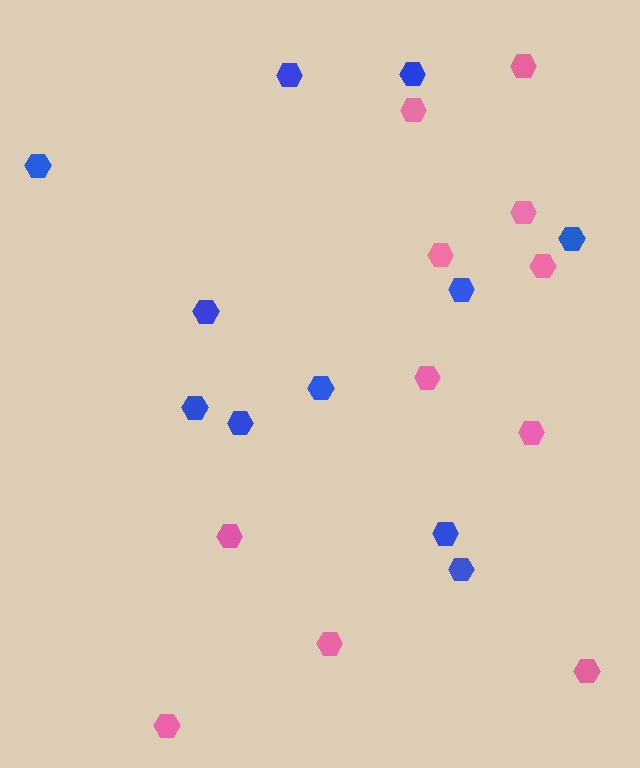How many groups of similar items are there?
There are 2 groups: one group of blue hexagons (11) and one group of pink hexagons (11).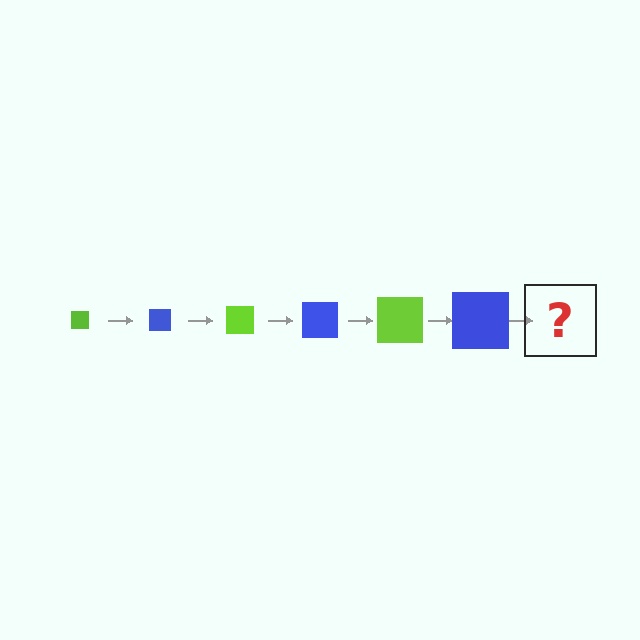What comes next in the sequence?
The next element should be a lime square, larger than the previous one.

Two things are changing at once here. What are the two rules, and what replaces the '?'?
The two rules are that the square grows larger each step and the color cycles through lime and blue. The '?' should be a lime square, larger than the previous one.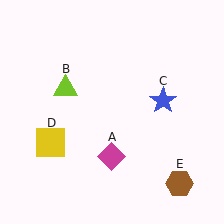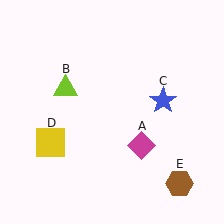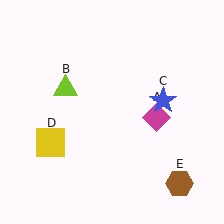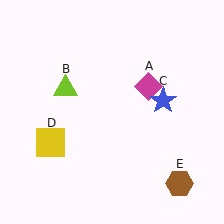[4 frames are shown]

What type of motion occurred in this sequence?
The magenta diamond (object A) rotated counterclockwise around the center of the scene.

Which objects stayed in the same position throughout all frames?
Lime triangle (object B) and blue star (object C) and yellow square (object D) and brown hexagon (object E) remained stationary.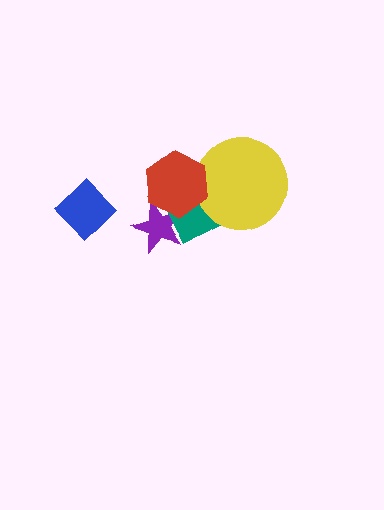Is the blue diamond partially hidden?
No, no other shape covers it.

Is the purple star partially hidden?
Yes, it is partially covered by another shape.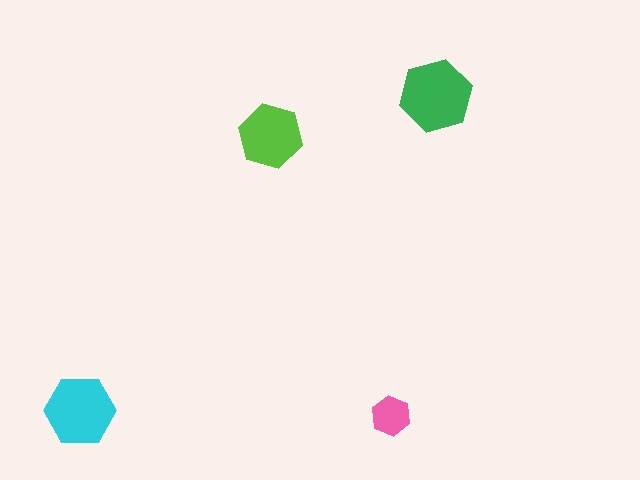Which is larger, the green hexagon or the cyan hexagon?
The green one.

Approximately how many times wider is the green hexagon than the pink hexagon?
About 2 times wider.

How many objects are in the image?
There are 4 objects in the image.